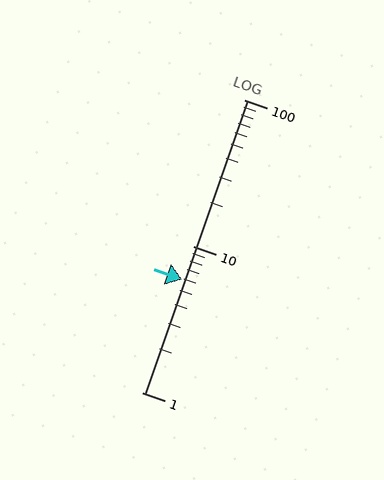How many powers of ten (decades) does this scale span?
The scale spans 2 decades, from 1 to 100.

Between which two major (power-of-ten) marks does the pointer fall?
The pointer is between 1 and 10.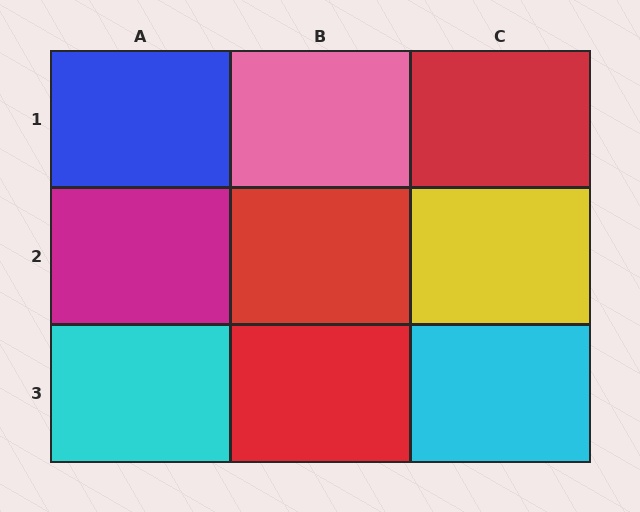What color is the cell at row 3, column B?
Red.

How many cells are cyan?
2 cells are cyan.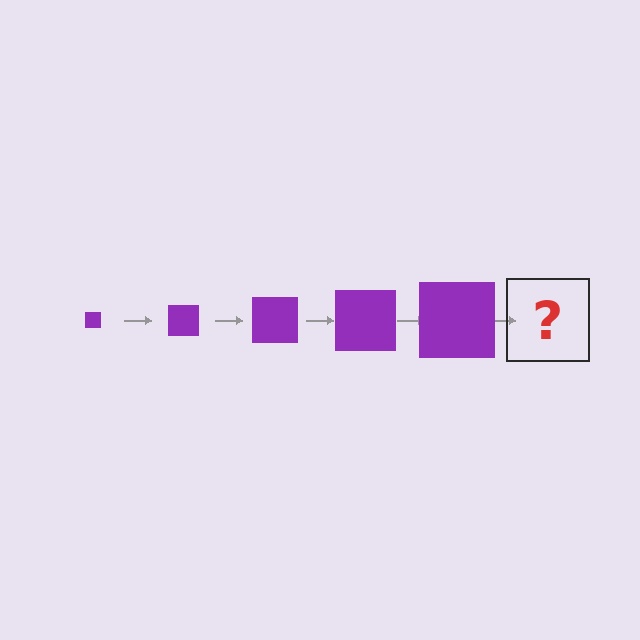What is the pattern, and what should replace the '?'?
The pattern is that the square gets progressively larger each step. The '?' should be a purple square, larger than the previous one.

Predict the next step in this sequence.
The next step is a purple square, larger than the previous one.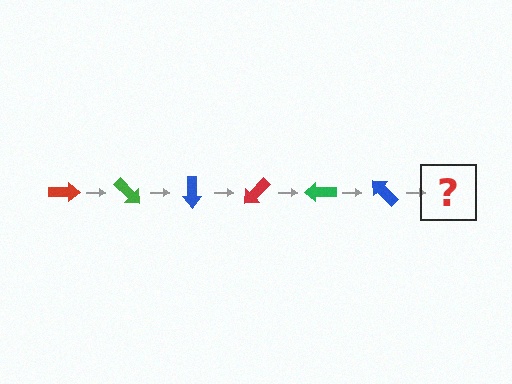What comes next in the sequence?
The next element should be a red arrow, rotated 270 degrees from the start.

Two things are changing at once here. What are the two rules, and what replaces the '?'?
The two rules are that it rotates 45 degrees each step and the color cycles through red, green, and blue. The '?' should be a red arrow, rotated 270 degrees from the start.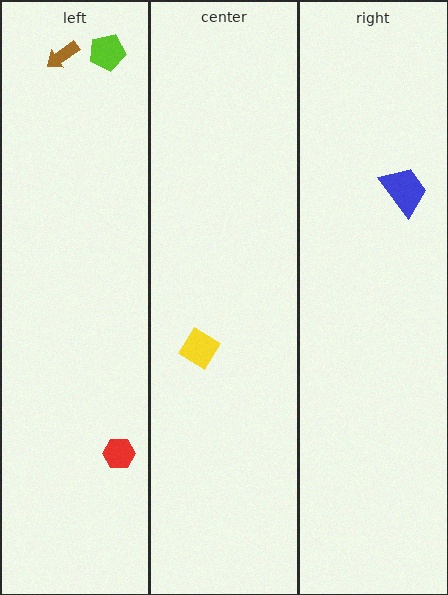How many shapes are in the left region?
3.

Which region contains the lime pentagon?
The left region.